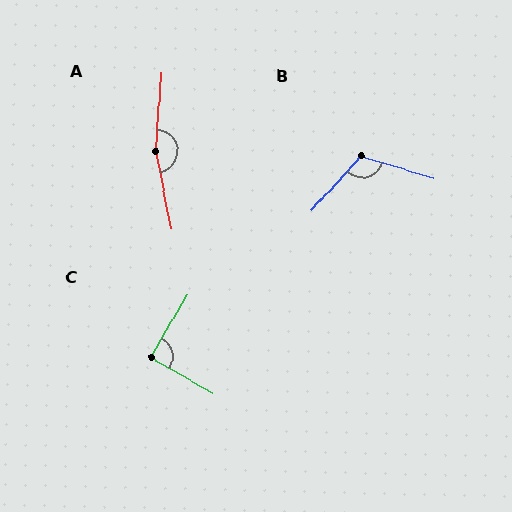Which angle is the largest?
A, at approximately 165 degrees.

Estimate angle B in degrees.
Approximately 115 degrees.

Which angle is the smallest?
C, at approximately 90 degrees.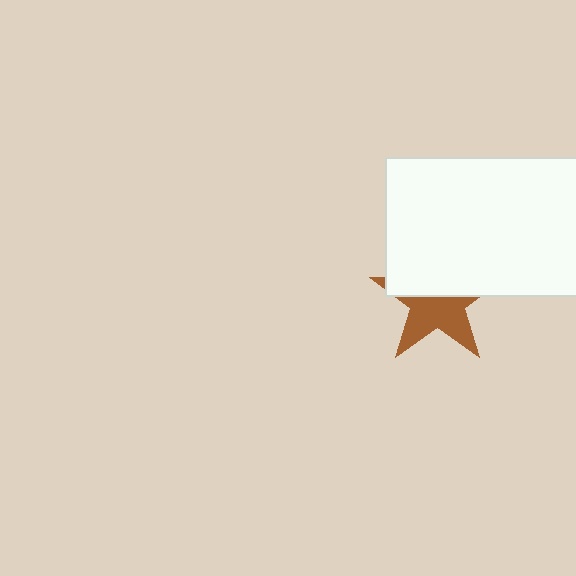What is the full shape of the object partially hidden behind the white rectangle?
The partially hidden object is a brown star.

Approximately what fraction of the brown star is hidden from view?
Roughly 49% of the brown star is hidden behind the white rectangle.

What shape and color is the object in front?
The object in front is a white rectangle.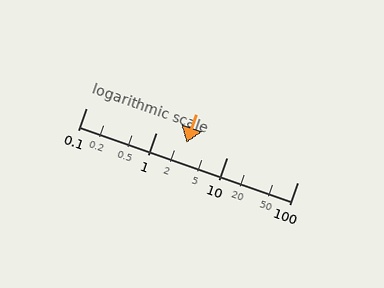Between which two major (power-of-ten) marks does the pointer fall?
The pointer is between 1 and 10.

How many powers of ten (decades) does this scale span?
The scale spans 3 decades, from 0.1 to 100.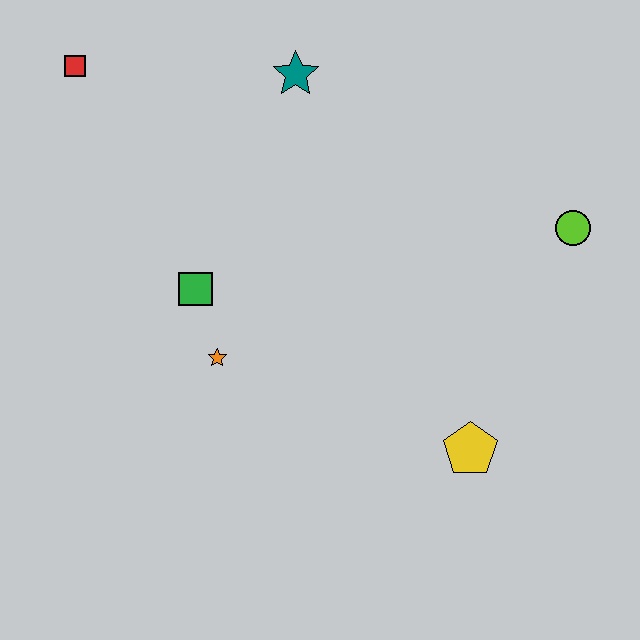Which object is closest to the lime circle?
The yellow pentagon is closest to the lime circle.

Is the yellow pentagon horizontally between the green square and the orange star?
No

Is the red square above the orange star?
Yes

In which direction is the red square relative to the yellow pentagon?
The red square is to the left of the yellow pentagon.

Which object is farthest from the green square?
The lime circle is farthest from the green square.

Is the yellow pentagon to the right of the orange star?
Yes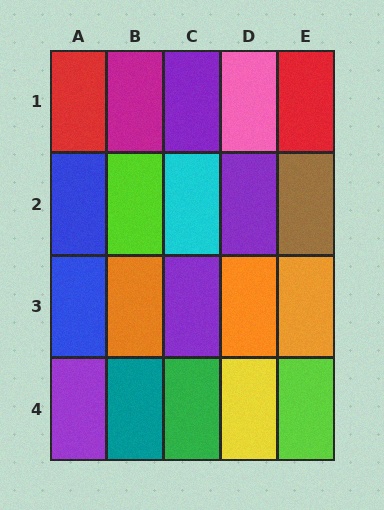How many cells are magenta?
1 cell is magenta.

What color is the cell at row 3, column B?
Orange.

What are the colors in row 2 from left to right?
Blue, lime, cyan, purple, brown.